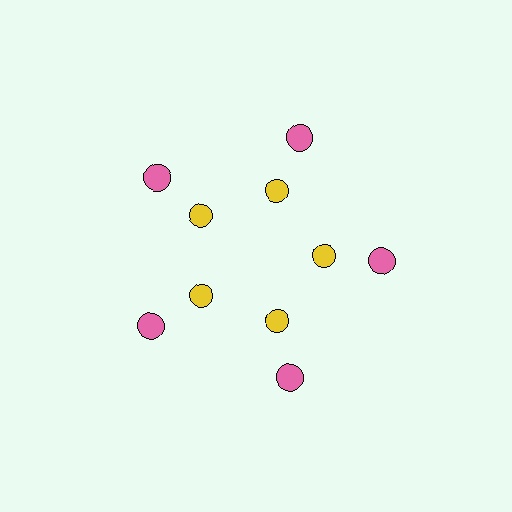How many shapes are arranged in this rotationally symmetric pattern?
There are 10 shapes, arranged in 5 groups of 2.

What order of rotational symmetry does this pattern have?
This pattern has 5-fold rotational symmetry.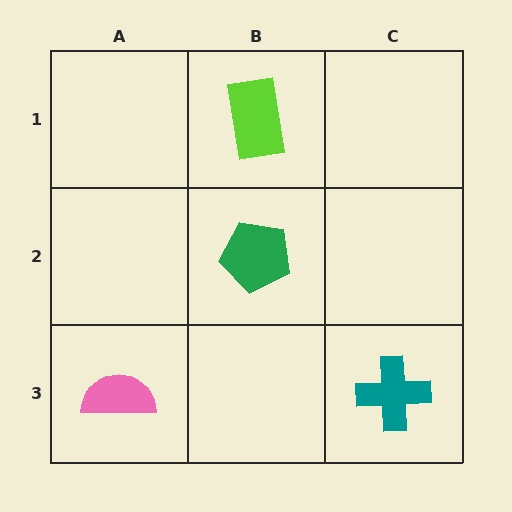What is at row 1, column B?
A lime rectangle.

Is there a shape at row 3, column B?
No, that cell is empty.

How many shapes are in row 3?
2 shapes.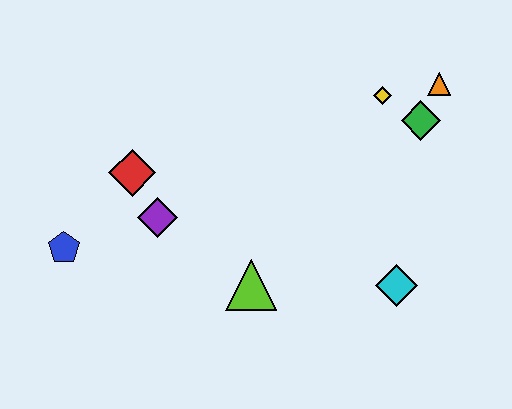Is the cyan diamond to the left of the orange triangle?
Yes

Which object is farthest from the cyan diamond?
The blue pentagon is farthest from the cyan diamond.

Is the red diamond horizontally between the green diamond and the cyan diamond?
No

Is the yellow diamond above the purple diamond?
Yes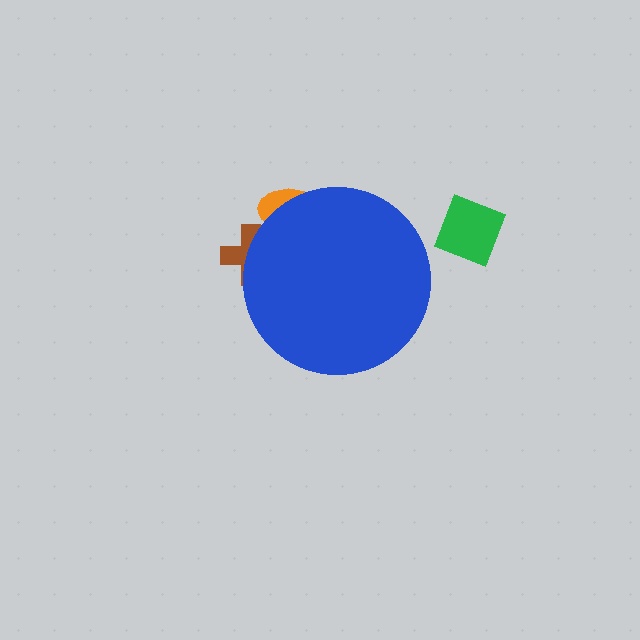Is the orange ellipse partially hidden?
Yes, the orange ellipse is partially hidden behind the blue circle.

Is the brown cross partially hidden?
Yes, the brown cross is partially hidden behind the blue circle.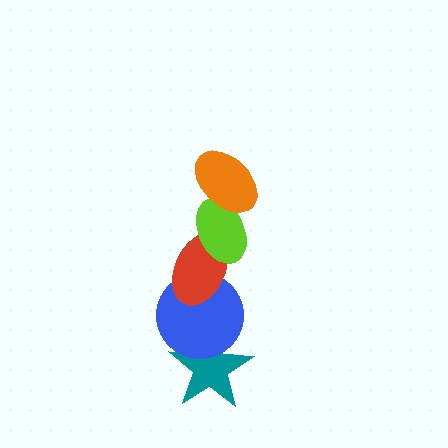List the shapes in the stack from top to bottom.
From top to bottom: the orange ellipse, the lime ellipse, the red ellipse, the blue circle, the teal star.